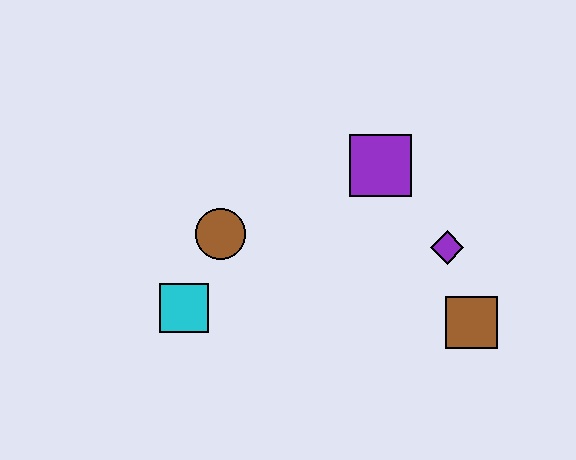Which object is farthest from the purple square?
The cyan square is farthest from the purple square.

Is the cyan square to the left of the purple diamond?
Yes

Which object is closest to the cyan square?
The brown circle is closest to the cyan square.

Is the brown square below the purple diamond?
Yes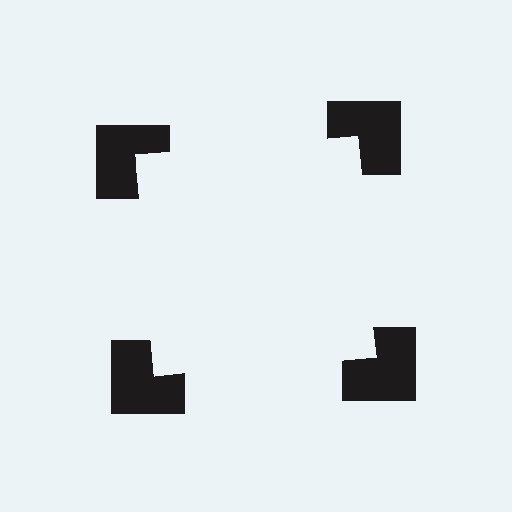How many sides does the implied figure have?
4 sides.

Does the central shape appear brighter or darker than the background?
It typically appears slightly brighter than the background, even though no actual brightness change is drawn.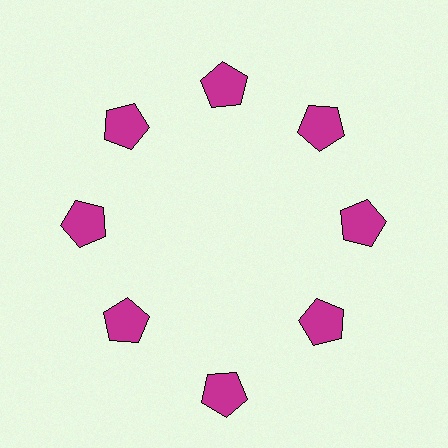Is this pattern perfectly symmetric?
No. The 8 magenta pentagons are arranged in a ring, but one element near the 6 o'clock position is pushed outward from the center, breaking the 8-fold rotational symmetry.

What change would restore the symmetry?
The symmetry would be restored by moving it inward, back onto the ring so that all 8 pentagons sit at equal angles and equal distance from the center.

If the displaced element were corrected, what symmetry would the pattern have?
It would have 8-fold rotational symmetry — the pattern would map onto itself every 45 degrees.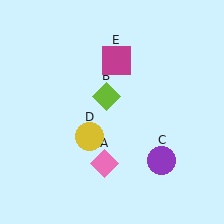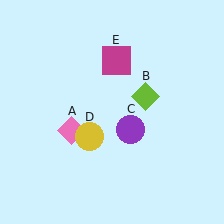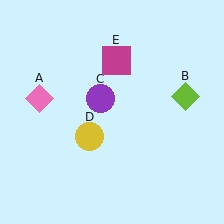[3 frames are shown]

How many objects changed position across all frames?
3 objects changed position: pink diamond (object A), lime diamond (object B), purple circle (object C).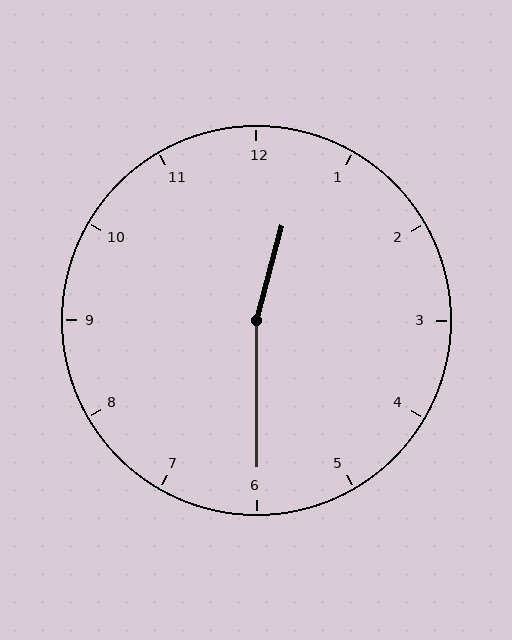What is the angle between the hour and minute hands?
Approximately 165 degrees.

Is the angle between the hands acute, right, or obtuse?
It is obtuse.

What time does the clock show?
12:30.